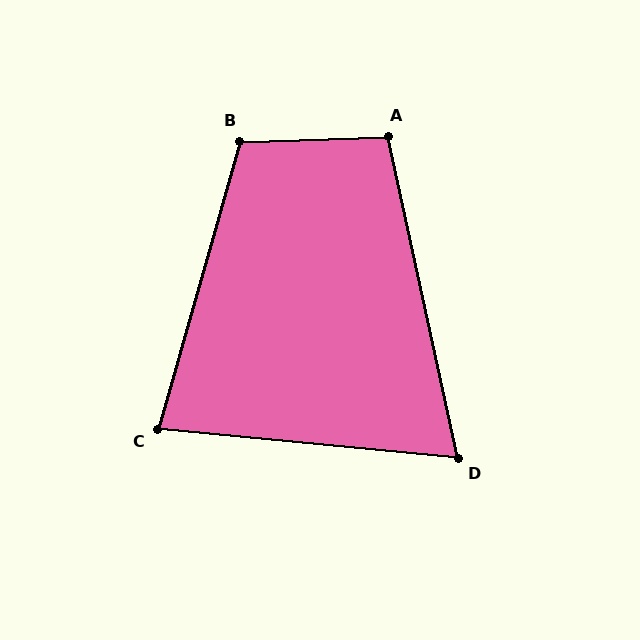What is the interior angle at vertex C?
Approximately 80 degrees (acute).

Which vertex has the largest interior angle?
B, at approximately 108 degrees.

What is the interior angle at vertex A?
Approximately 100 degrees (obtuse).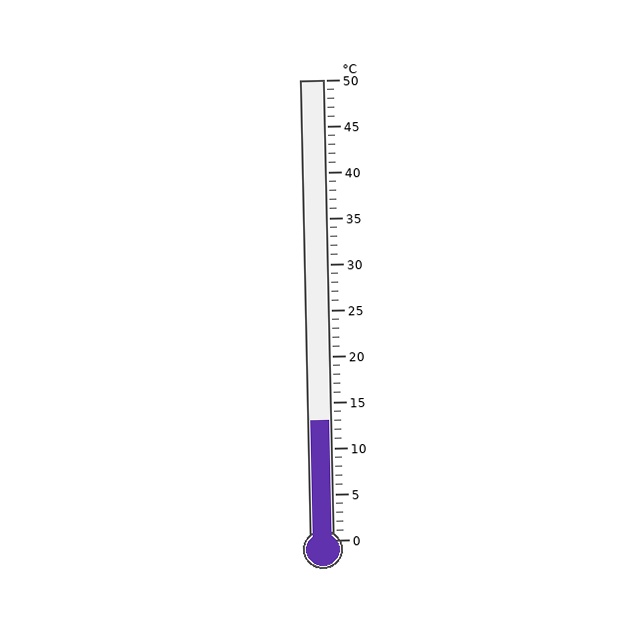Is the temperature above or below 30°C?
The temperature is below 30°C.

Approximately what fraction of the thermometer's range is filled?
The thermometer is filled to approximately 25% of its range.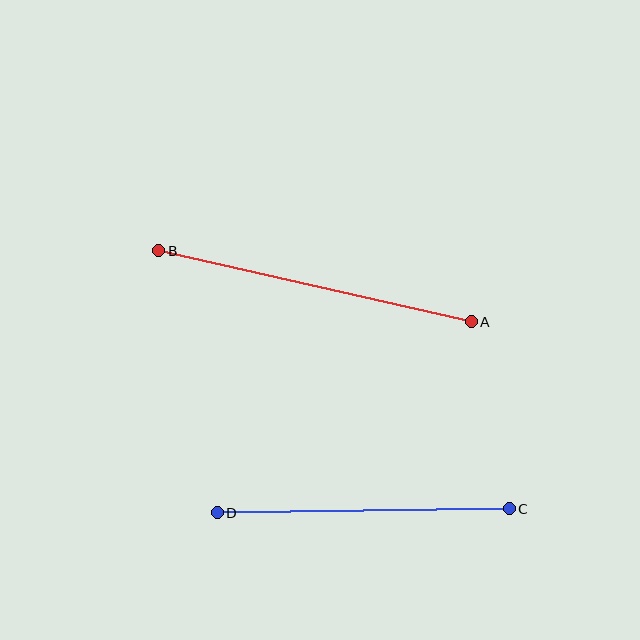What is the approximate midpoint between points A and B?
The midpoint is at approximately (315, 286) pixels.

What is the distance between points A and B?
The distance is approximately 320 pixels.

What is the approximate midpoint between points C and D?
The midpoint is at approximately (363, 511) pixels.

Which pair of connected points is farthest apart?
Points A and B are farthest apart.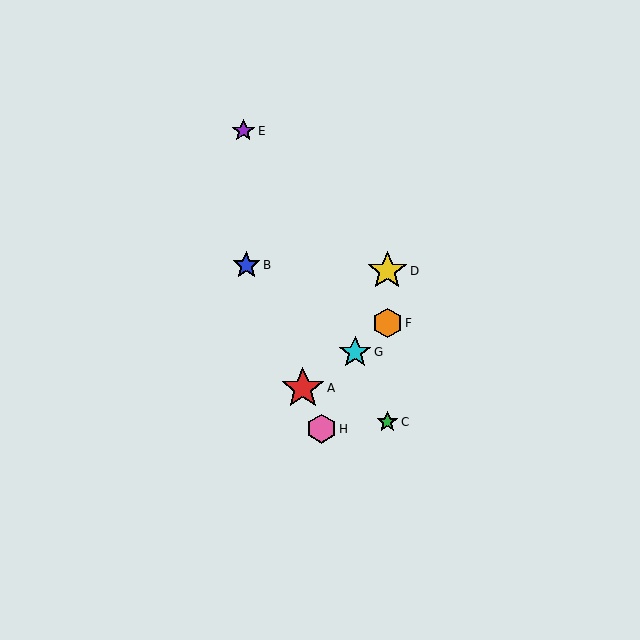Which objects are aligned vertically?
Objects C, D, F are aligned vertically.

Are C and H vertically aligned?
No, C is at x≈387 and H is at x≈321.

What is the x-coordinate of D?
Object D is at x≈387.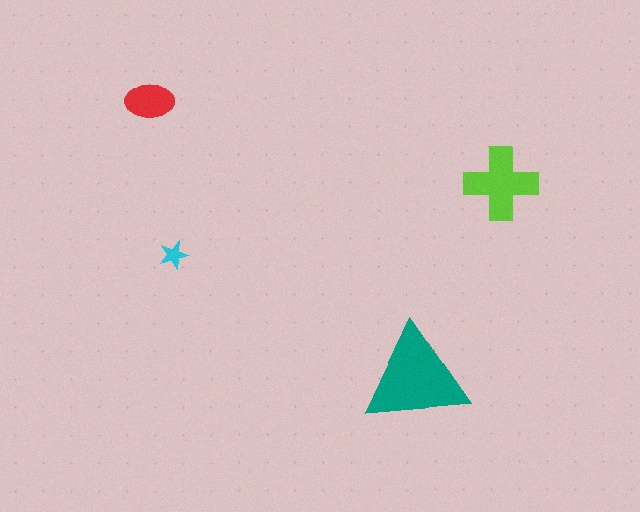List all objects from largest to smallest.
The teal triangle, the lime cross, the red ellipse, the cyan star.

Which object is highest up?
The red ellipse is topmost.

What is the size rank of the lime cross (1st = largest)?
2nd.